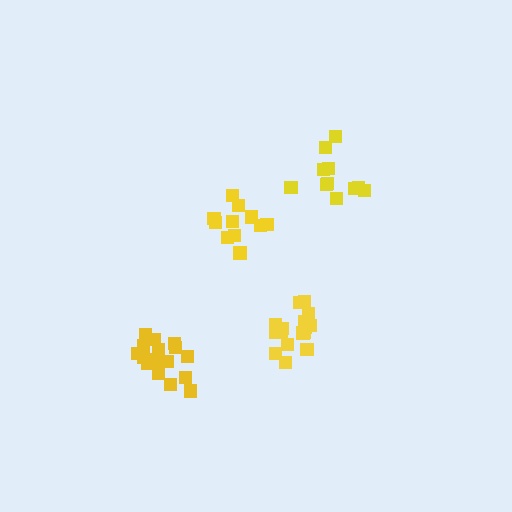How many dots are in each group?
Group 1: 17 dots, Group 2: 11 dots, Group 3: 16 dots, Group 4: 11 dots (55 total).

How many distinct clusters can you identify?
There are 4 distinct clusters.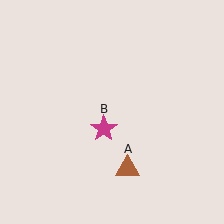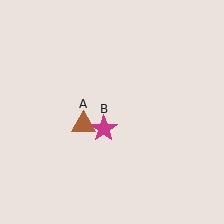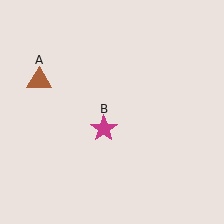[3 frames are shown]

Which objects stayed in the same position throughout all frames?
Magenta star (object B) remained stationary.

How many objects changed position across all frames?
1 object changed position: brown triangle (object A).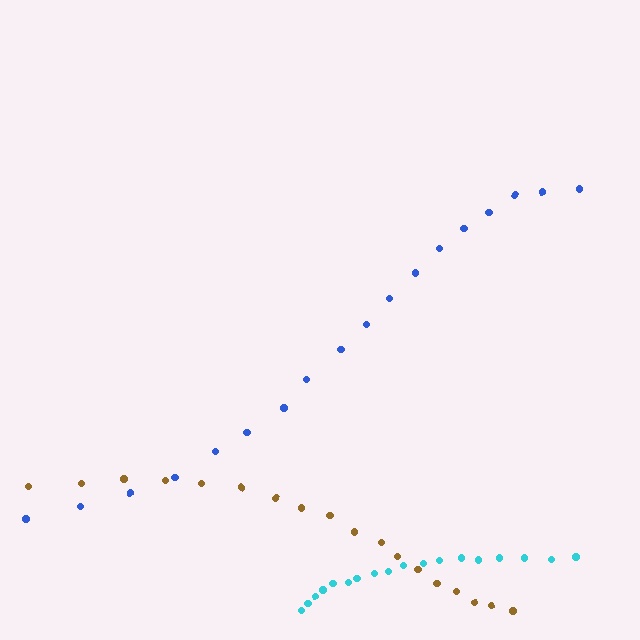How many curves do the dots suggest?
There are 3 distinct paths.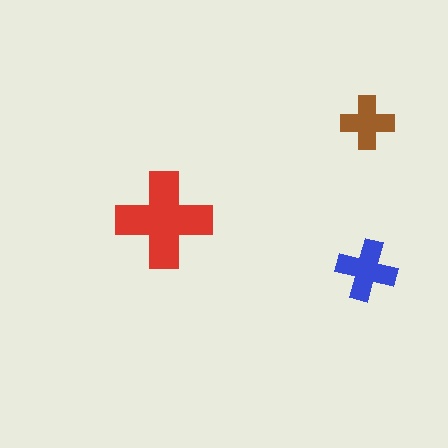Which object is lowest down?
The blue cross is bottommost.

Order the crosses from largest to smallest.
the red one, the blue one, the brown one.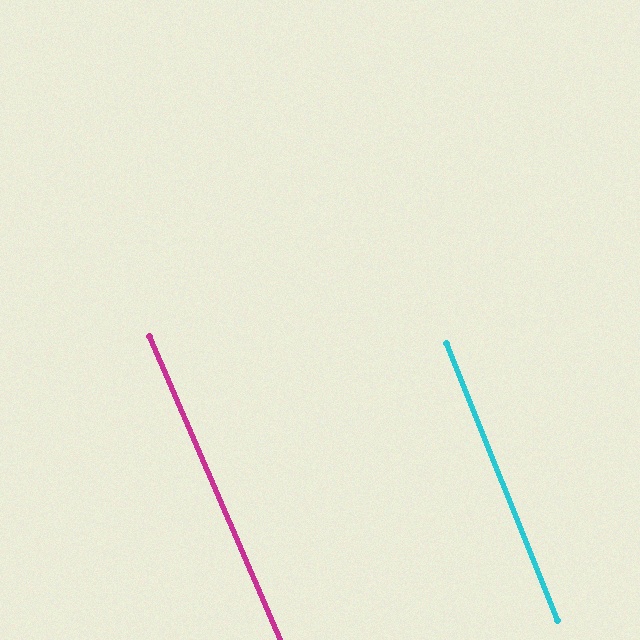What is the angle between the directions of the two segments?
Approximately 2 degrees.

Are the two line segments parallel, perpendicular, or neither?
Parallel — their directions differ by only 1.6°.